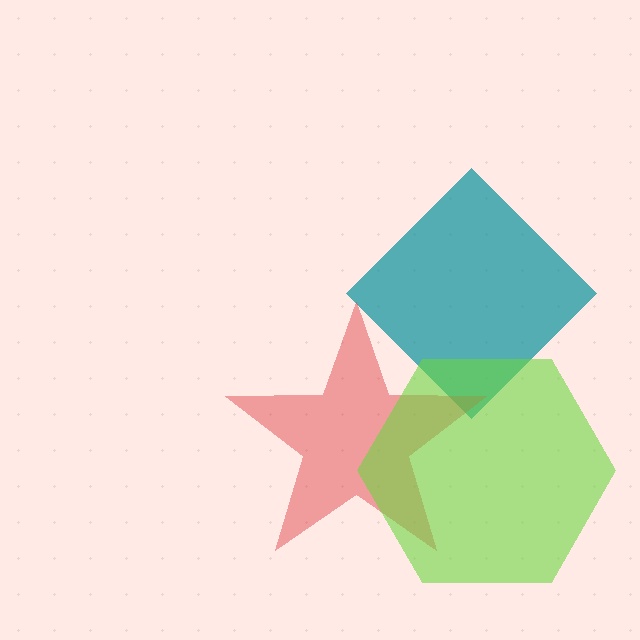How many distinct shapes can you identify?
There are 3 distinct shapes: a teal diamond, a red star, a lime hexagon.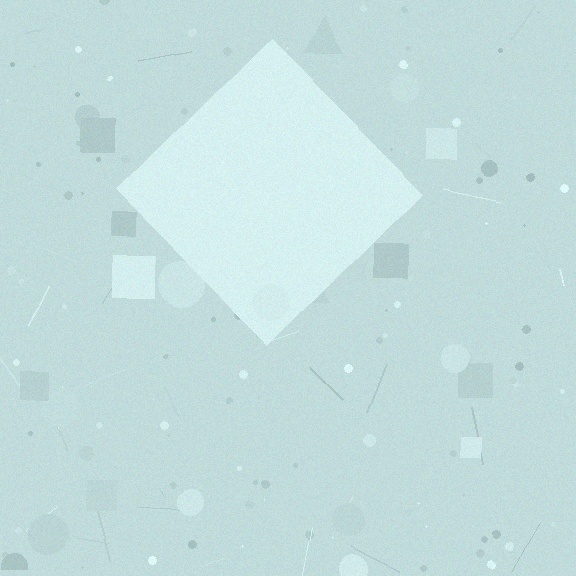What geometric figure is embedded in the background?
A diamond is embedded in the background.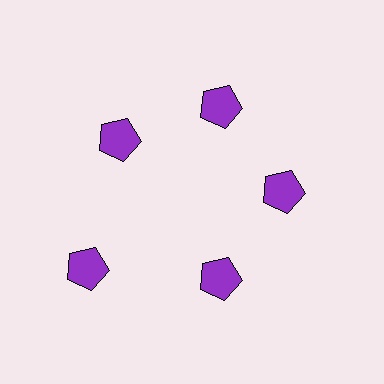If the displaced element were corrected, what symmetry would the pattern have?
It would have 5-fold rotational symmetry — the pattern would map onto itself every 72 degrees.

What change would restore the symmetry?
The symmetry would be restored by moving it inward, back onto the ring so that all 5 pentagons sit at equal angles and equal distance from the center.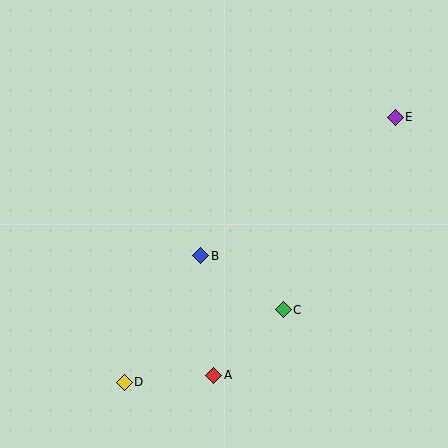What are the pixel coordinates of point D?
Point D is at (124, 382).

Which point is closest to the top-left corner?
Point B is closest to the top-left corner.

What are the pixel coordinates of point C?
Point C is at (283, 310).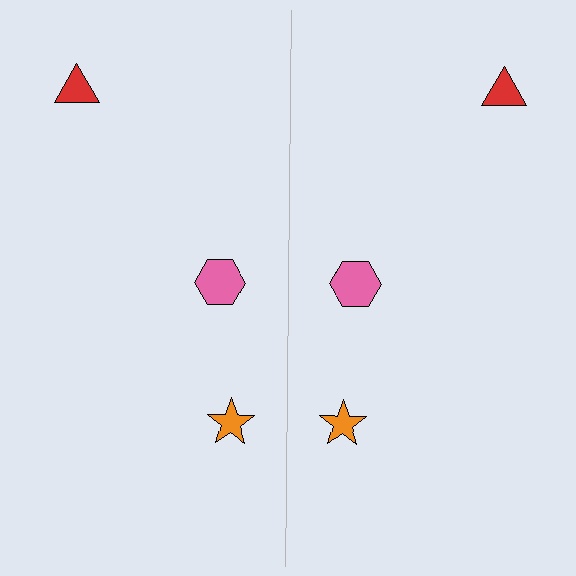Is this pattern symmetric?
Yes, this pattern has bilateral (reflection) symmetry.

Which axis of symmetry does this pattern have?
The pattern has a vertical axis of symmetry running through the center of the image.